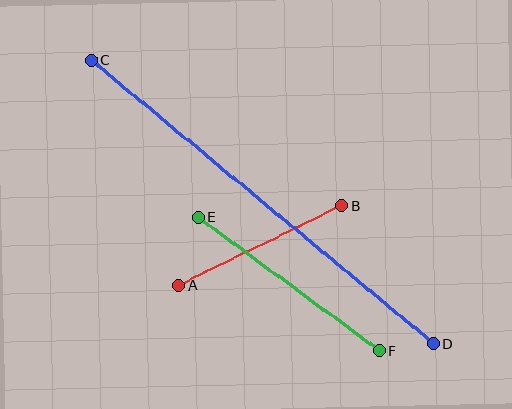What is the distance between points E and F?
The distance is approximately 225 pixels.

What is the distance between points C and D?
The distance is approximately 444 pixels.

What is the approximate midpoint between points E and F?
The midpoint is at approximately (289, 284) pixels.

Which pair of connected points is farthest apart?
Points C and D are farthest apart.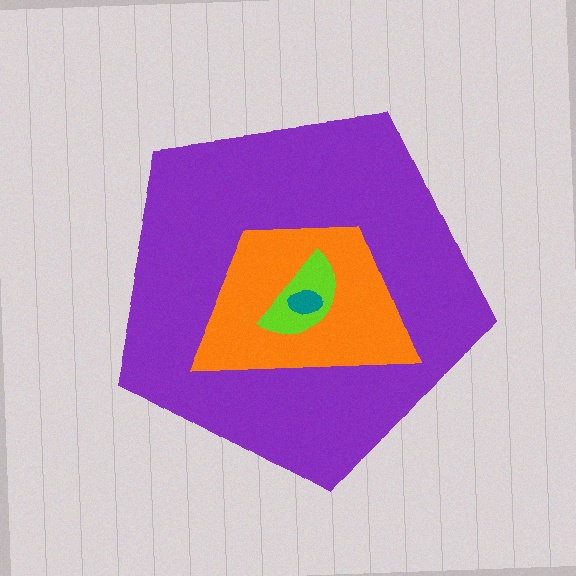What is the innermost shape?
The teal ellipse.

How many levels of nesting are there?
4.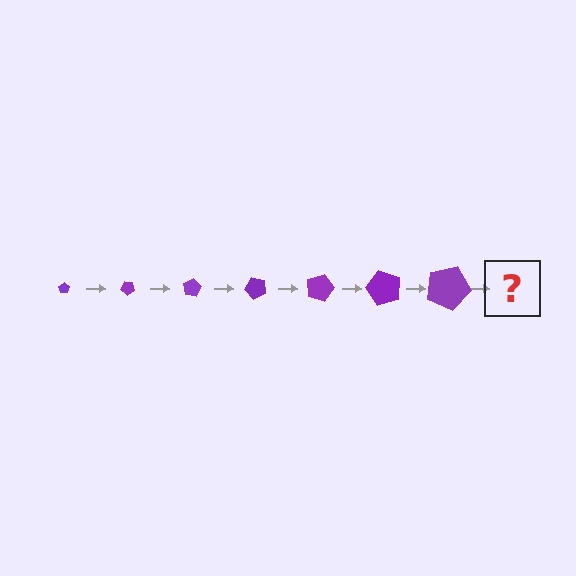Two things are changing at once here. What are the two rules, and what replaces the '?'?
The two rules are that the pentagon grows larger each step and it rotates 40 degrees each step. The '?' should be a pentagon, larger than the previous one and rotated 280 degrees from the start.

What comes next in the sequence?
The next element should be a pentagon, larger than the previous one and rotated 280 degrees from the start.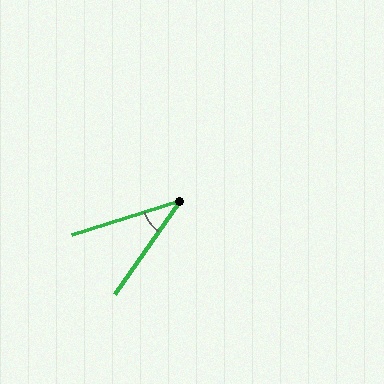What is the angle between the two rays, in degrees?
Approximately 38 degrees.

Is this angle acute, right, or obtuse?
It is acute.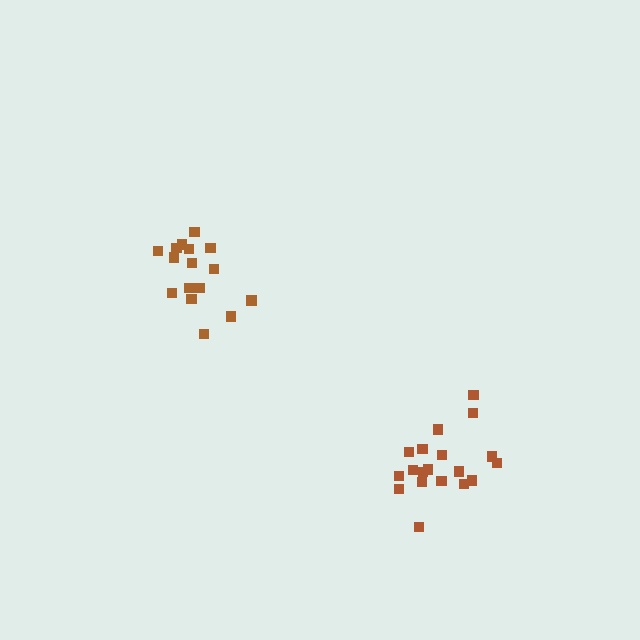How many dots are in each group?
Group 1: 19 dots, Group 2: 16 dots (35 total).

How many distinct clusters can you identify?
There are 2 distinct clusters.